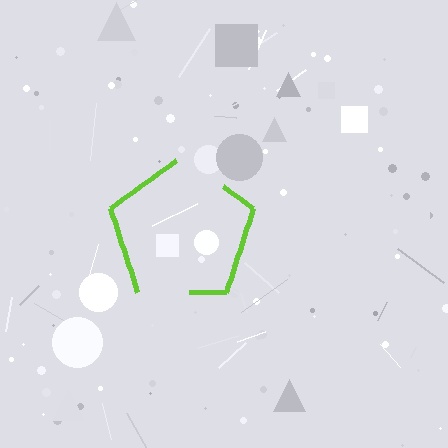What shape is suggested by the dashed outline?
The dashed outline suggests a pentagon.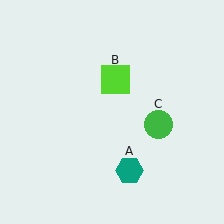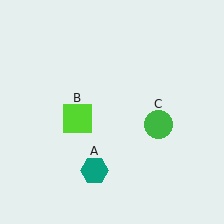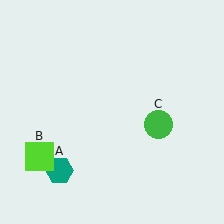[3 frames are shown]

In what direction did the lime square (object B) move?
The lime square (object B) moved down and to the left.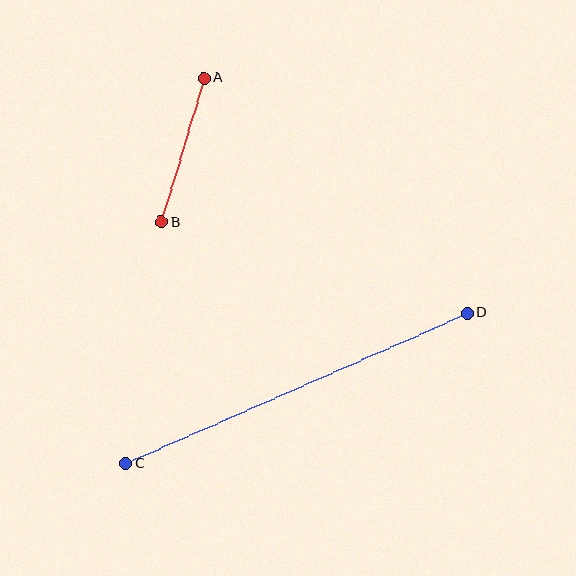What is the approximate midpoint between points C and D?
The midpoint is at approximately (297, 388) pixels.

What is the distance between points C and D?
The distance is approximately 373 pixels.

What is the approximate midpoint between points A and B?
The midpoint is at approximately (183, 150) pixels.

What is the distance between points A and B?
The distance is approximately 150 pixels.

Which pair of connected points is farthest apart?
Points C and D are farthest apart.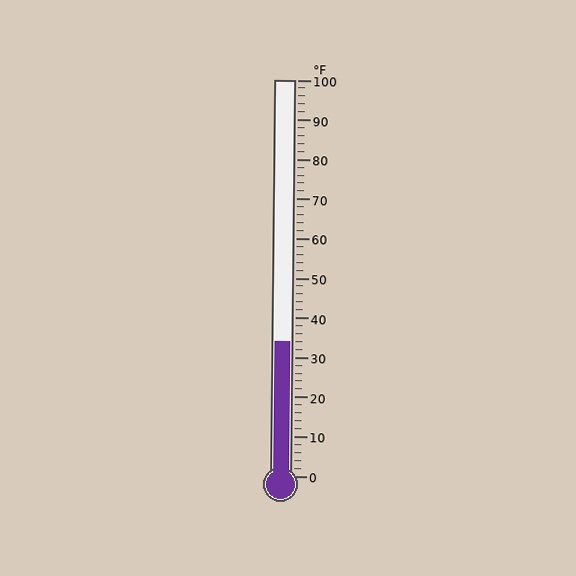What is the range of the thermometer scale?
The thermometer scale ranges from 0°F to 100°F.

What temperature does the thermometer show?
The thermometer shows approximately 34°F.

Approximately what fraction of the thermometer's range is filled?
The thermometer is filled to approximately 35% of its range.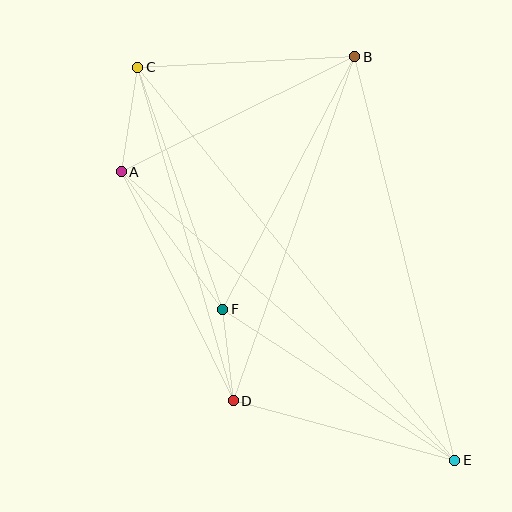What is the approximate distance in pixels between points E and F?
The distance between E and F is approximately 277 pixels.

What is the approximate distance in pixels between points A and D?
The distance between A and D is approximately 255 pixels.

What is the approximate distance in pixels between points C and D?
The distance between C and D is approximately 347 pixels.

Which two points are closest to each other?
Points D and F are closest to each other.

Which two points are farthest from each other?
Points C and E are farthest from each other.